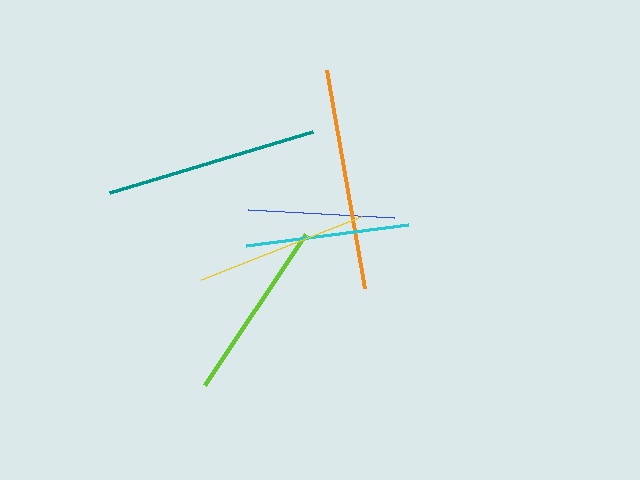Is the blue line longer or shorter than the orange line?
The orange line is longer than the blue line.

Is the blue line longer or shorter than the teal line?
The teal line is longer than the blue line.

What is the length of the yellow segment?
The yellow segment is approximately 172 pixels long.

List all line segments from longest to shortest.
From longest to shortest: orange, teal, lime, yellow, cyan, blue.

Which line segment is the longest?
The orange line is the longest at approximately 221 pixels.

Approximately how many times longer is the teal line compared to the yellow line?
The teal line is approximately 1.2 times the length of the yellow line.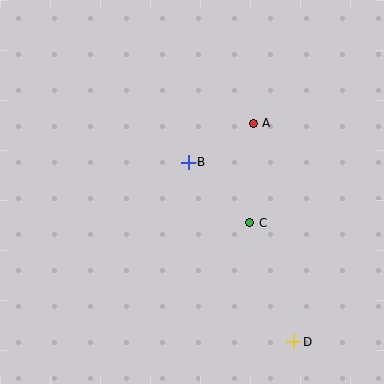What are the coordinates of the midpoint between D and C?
The midpoint between D and C is at (272, 282).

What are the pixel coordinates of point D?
Point D is at (293, 342).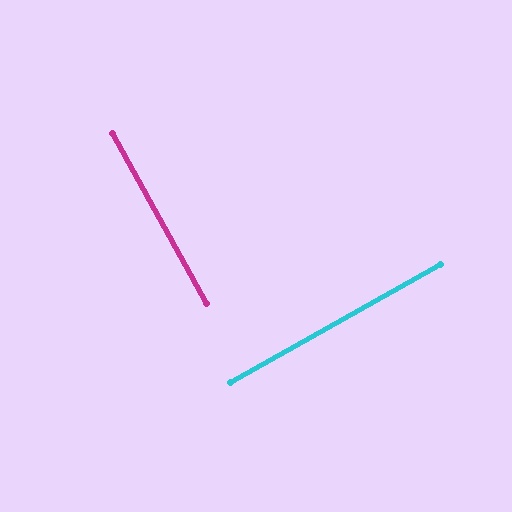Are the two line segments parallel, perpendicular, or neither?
Perpendicular — they meet at approximately 90°.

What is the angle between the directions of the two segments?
Approximately 90 degrees.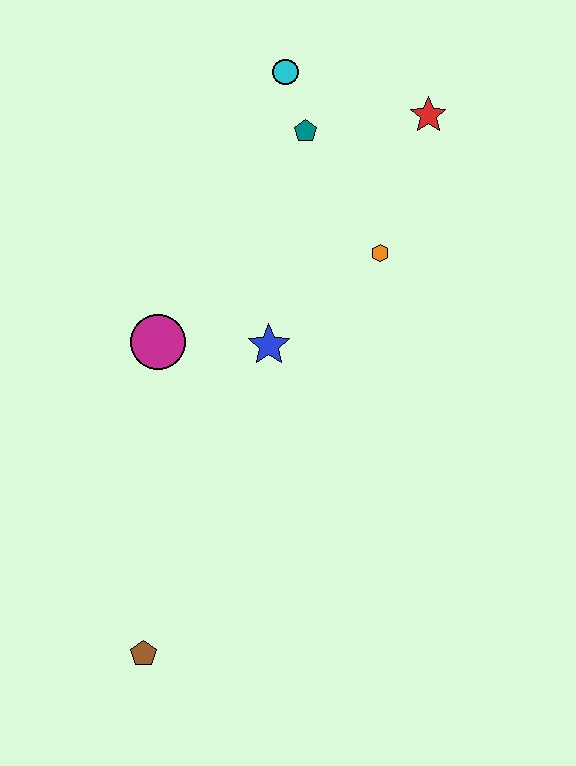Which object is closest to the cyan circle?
The teal pentagon is closest to the cyan circle.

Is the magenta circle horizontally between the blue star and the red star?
No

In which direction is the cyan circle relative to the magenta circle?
The cyan circle is above the magenta circle.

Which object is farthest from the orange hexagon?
The brown pentagon is farthest from the orange hexagon.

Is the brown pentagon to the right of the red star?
No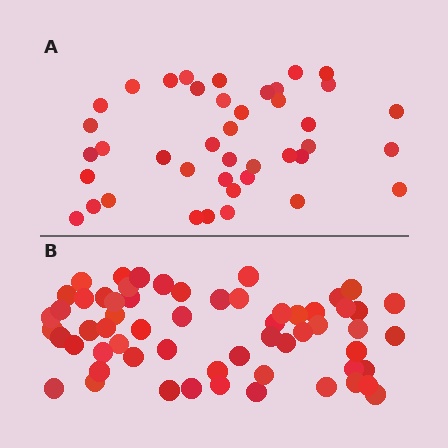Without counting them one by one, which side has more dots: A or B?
Region B (the bottom region) has more dots.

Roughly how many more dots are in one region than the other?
Region B has approximately 20 more dots than region A.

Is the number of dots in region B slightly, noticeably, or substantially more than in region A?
Region B has substantially more. The ratio is roughly 1.5 to 1.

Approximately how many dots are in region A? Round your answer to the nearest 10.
About 40 dots. (The exact count is 41, which rounds to 40.)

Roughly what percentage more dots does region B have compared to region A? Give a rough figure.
About 45% more.